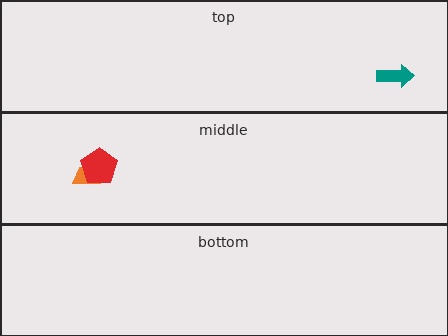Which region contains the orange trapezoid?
The middle region.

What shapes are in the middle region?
The orange trapezoid, the red pentagon.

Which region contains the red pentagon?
The middle region.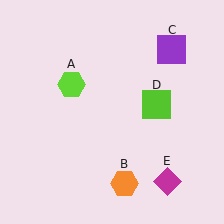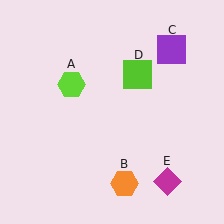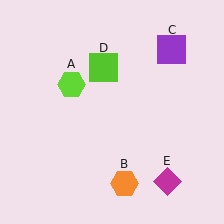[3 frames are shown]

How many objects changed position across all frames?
1 object changed position: lime square (object D).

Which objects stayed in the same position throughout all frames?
Lime hexagon (object A) and orange hexagon (object B) and purple square (object C) and magenta diamond (object E) remained stationary.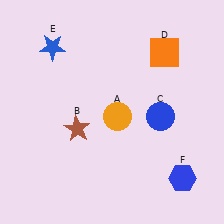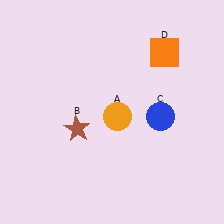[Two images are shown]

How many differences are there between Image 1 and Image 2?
There are 2 differences between the two images.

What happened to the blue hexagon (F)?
The blue hexagon (F) was removed in Image 2. It was in the bottom-right area of Image 1.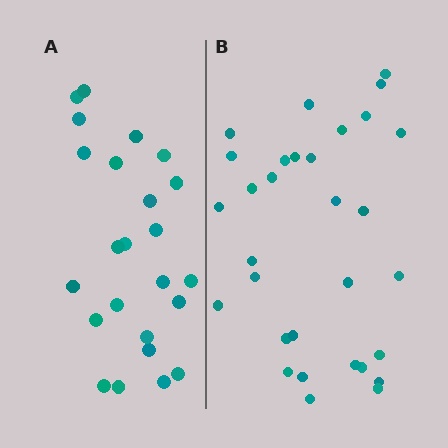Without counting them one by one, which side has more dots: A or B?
Region B (the right region) has more dots.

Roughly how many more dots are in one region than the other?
Region B has roughly 8 or so more dots than region A.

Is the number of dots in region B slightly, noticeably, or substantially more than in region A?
Region B has noticeably more, but not dramatically so. The ratio is roughly 1.3 to 1.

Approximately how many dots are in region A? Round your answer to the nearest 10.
About 20 dots. (The exact count is 24, which rounds to 20.)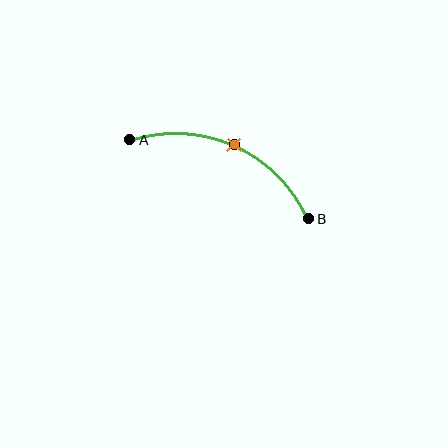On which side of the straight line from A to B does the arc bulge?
The arc bulges above the straight line connecting A and B.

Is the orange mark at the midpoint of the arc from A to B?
Yes. The orange mark lies on the arc at equal arc-length from both A and B — it is the arc midpoint.